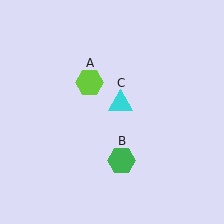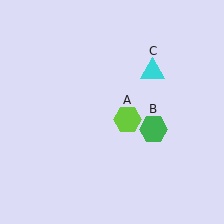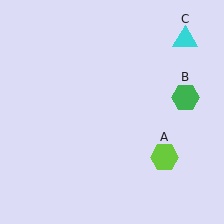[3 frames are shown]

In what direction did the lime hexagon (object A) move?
The lime hexagon (object A) moved down and to the right.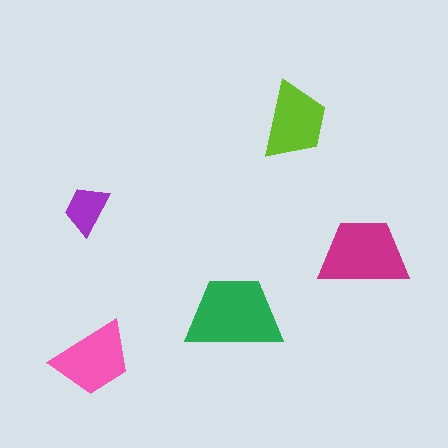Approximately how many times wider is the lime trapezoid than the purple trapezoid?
About 1.5 times wider.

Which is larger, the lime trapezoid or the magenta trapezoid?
The magenta one.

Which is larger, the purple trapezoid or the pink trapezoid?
The pink one.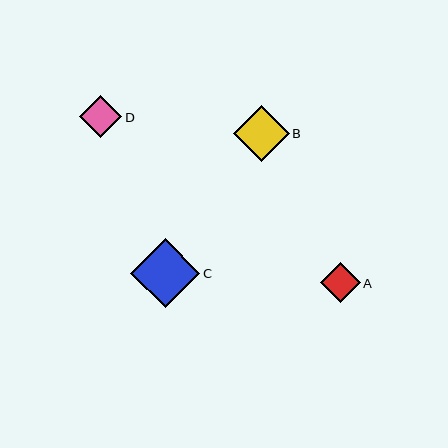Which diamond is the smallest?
Diamond A is the smallest with a size of approximately 40 pixels.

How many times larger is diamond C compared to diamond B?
Diamond C is approximately 1.2 times the size of diamond B.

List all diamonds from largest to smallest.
From largest to smallest: C, B, D, A.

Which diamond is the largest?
Diamond C is the largest with a size of approximately 69 pixels.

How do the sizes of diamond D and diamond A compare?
Diamond D and diamond A are approximately the same size.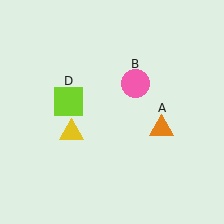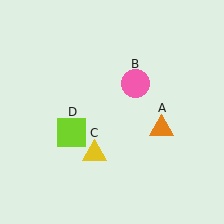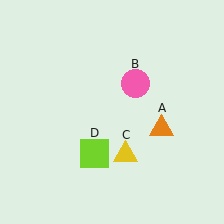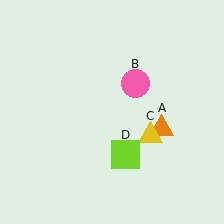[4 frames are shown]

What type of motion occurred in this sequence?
The yellow triangle (object C), lime square (object D) rotated counterclockwise around the center of the scene.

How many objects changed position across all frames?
2 objects changed position: yellow triangle (object C), lime square (object D).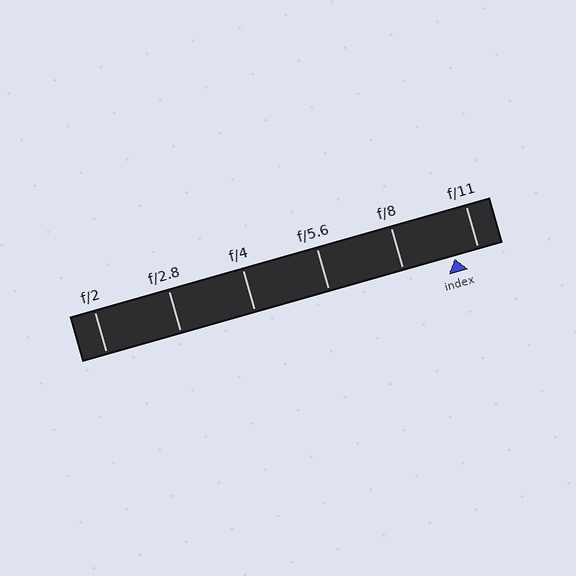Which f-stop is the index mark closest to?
The index mark is closest to f/11.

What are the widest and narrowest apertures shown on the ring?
The widest aperture shown is f/2 and the narrowest is f/11.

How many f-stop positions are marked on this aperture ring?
There are 6 f-stop positions marked.